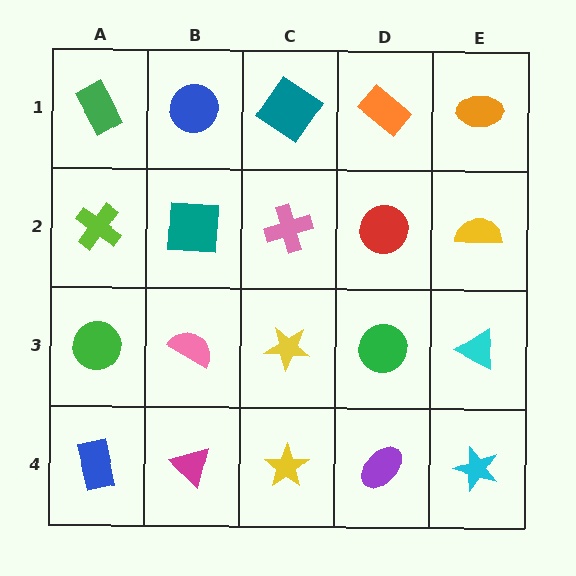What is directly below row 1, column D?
A red circle.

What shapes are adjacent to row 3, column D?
A red circle (row 2, column D), a purple ellipse (row 4, column D), a yellow star (row 3, column C), a cyan triangle (row 3, column E).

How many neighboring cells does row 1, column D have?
3.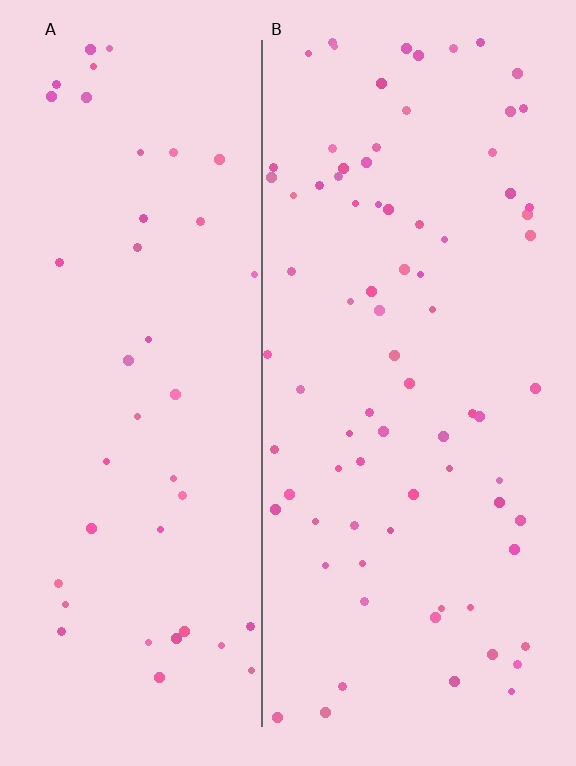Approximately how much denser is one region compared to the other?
Approximately 1.9× — region B over region A.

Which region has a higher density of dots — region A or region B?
B (the right).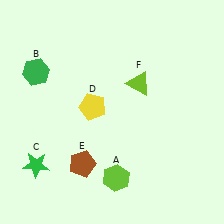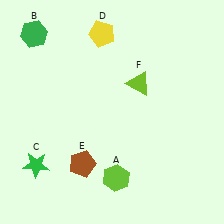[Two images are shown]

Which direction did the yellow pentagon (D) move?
The yellow pentagon (D) moved up.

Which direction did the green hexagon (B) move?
The green hexagon (B) moved up.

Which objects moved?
The objects that moved are: the green hexagon (B), the yellow pentagon (D).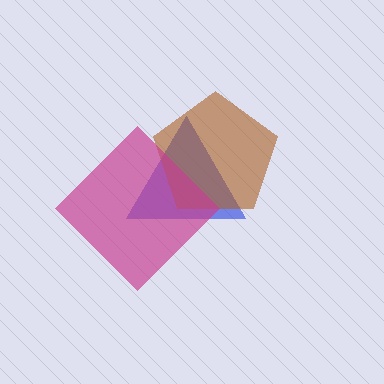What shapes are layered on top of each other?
The layered shapes are: a blue triangle, a brown pentagon, a magenta diamond.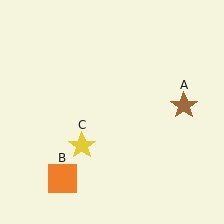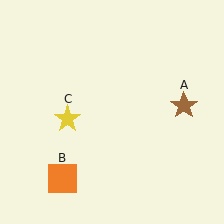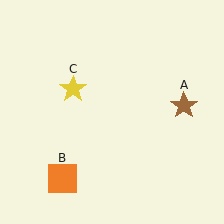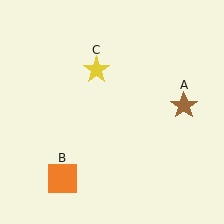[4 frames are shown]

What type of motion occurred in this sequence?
The yellow star (object C) rotated clockwise around the center of the scene.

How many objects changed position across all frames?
1 object changed position: yellow star (object C).